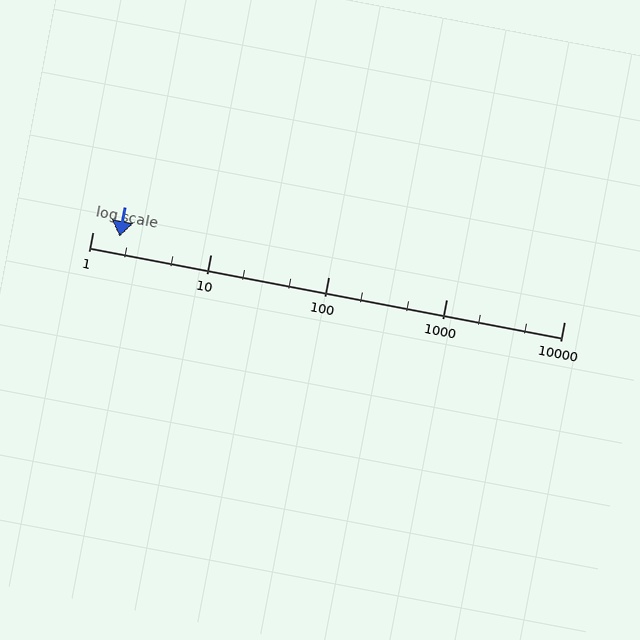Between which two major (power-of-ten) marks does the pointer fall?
The pointer is between 1 and 10.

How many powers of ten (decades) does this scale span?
The scale spans 4 decades, from 1 to 10000.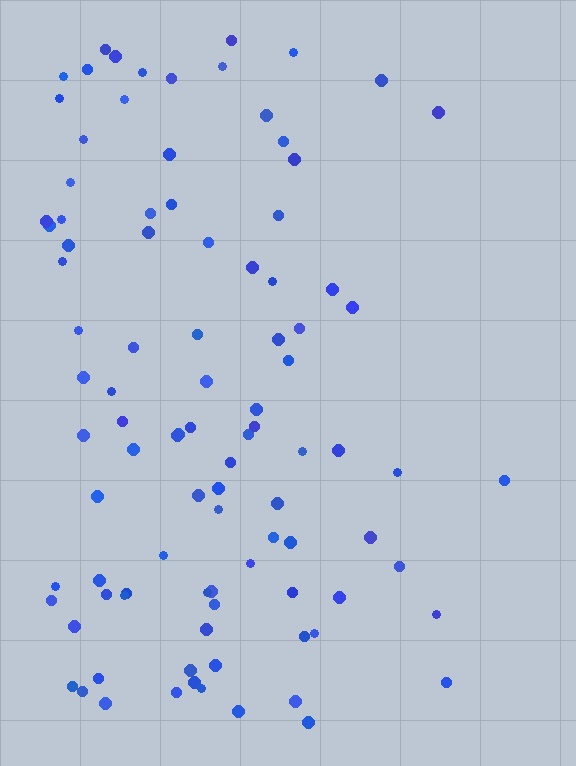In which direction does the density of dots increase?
From right to left, with the left side densest.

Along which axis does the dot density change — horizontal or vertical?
Horizontal.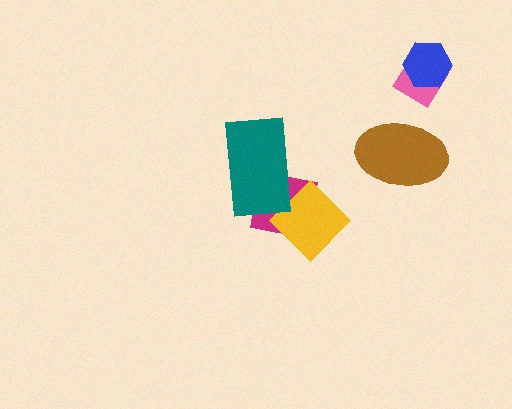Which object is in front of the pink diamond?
The blue hexagon is in front of the pink diamond.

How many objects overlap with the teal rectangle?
2 objects overlap with the teal rectangle.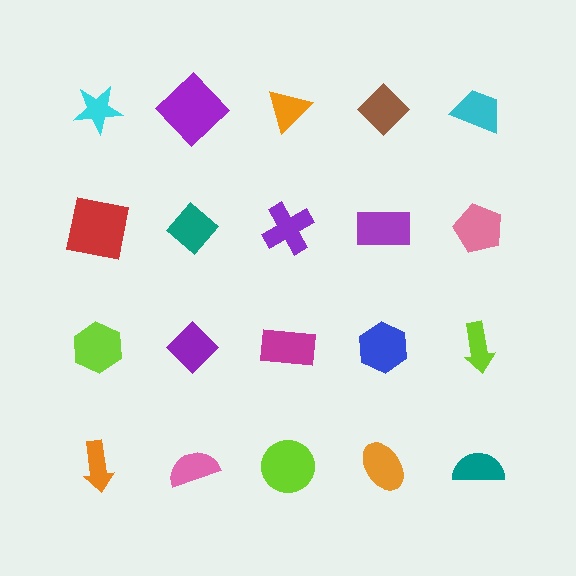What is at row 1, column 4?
A brown diamond.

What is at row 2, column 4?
A purple rectangle.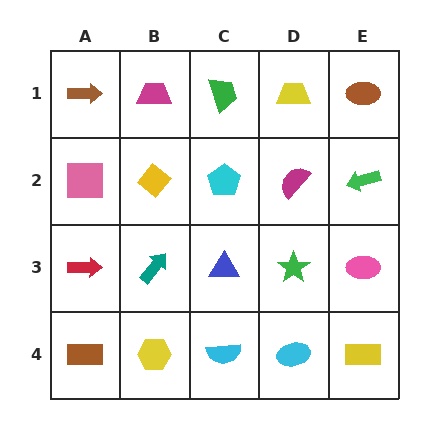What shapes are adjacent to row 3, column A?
A pink square (row 2, column A), a brown rectangle (row 4, column A), a teal arrow (row 3, column B).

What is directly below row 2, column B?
A teal arrow.